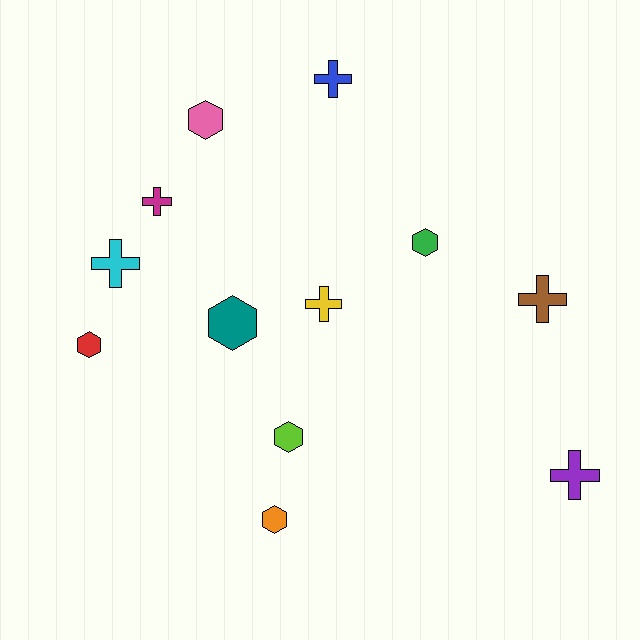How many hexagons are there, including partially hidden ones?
There are 6 hexagons.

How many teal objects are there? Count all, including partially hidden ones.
There is 1 teal object.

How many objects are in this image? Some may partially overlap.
There are 12 objects.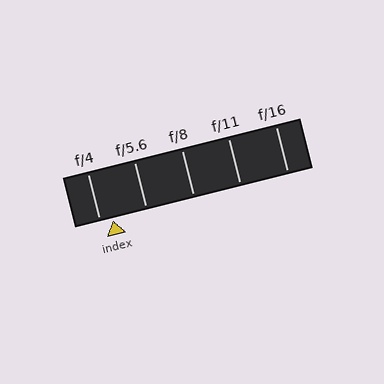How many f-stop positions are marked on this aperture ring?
There are 5 f-stop positions marked.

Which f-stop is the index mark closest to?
The index mark is closest to f/4.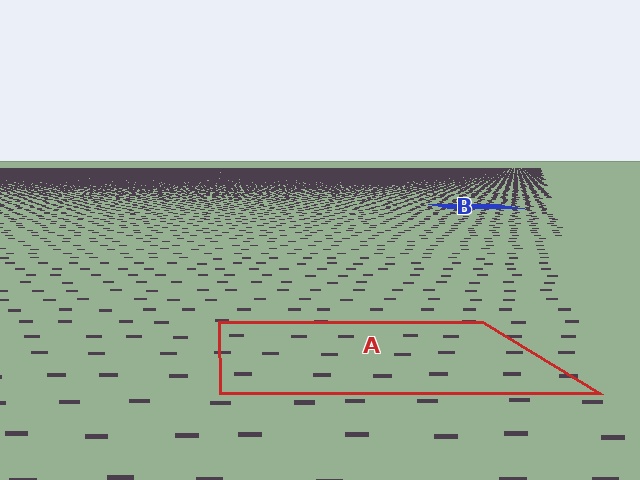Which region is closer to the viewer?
Region A is closer. The texture elements there are larger and more spread out.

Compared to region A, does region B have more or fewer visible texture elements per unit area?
Region B has more texture elements per unit area — they are packed more densely because it is farther away.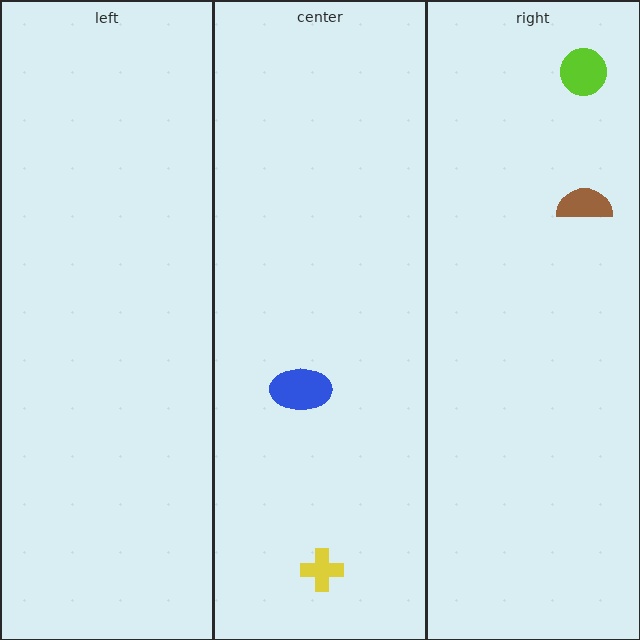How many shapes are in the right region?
2.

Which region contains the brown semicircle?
The right region.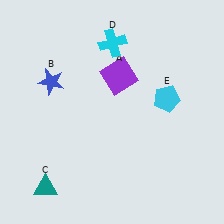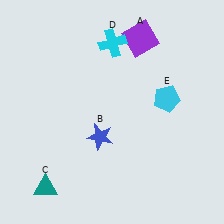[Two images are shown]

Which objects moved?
The objects that moved are: the purple square (A), the blue star (B).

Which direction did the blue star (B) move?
The blue star (B) moved down.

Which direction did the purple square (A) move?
The purple square (A) moved up.